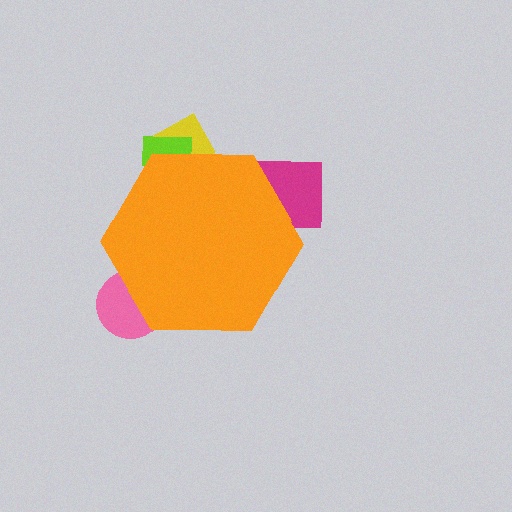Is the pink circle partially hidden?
Yes, the pink circle is partially hidden behind the orange hexagon.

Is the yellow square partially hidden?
Yes, the yellow square is partially hidden behind the orange hexagon.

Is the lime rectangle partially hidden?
Yes, the lime rectangle is partially hidden behind the orange hexagon.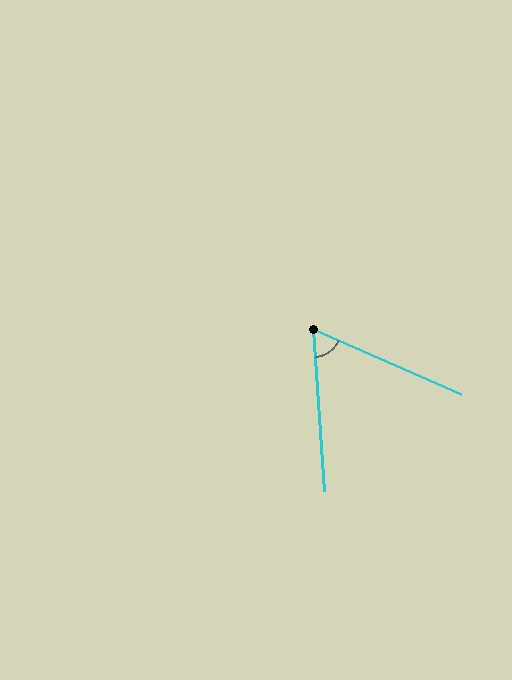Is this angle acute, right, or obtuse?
It is acute.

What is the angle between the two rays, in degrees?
Approximately 62 degrees.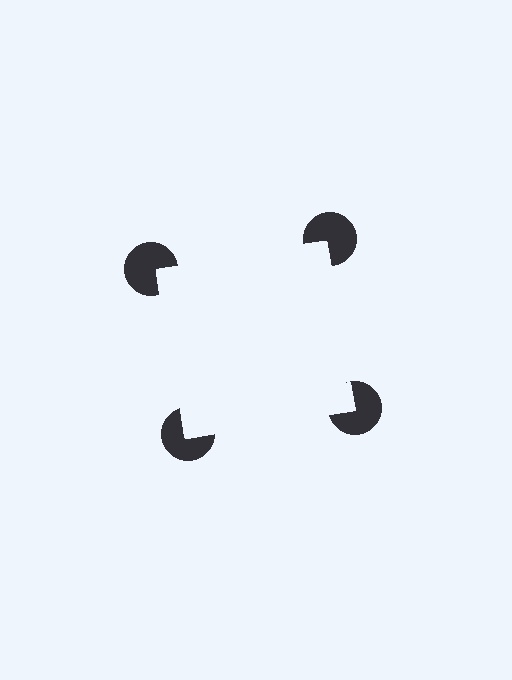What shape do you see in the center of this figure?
An illusory square — its edges are inferred from the aligned wedge cuts in the pac-man discs, not physically drawn.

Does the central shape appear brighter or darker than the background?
It typically appears slightly brighter than the background, even though no actual brightness change is drawn.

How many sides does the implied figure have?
4 sides.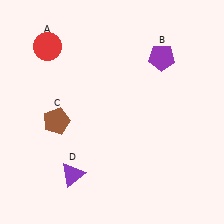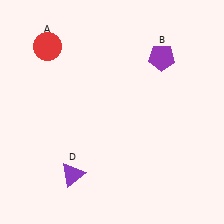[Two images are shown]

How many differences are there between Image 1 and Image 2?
There is 1 difference between the two images.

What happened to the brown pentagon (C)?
The brown pentagon (C) was removed in Image 2. It was in the bottom-left area of Image 1.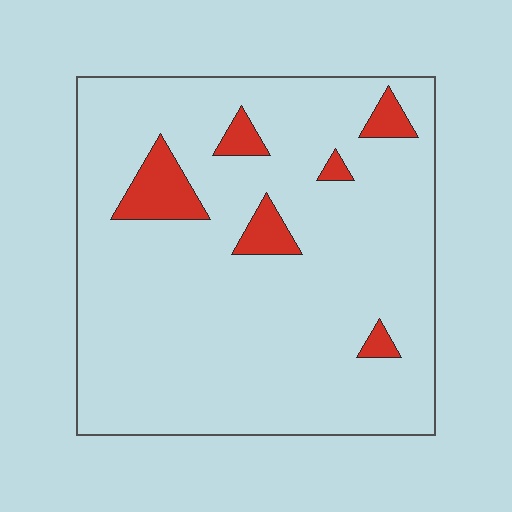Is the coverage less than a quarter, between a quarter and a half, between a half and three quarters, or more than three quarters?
Less than a quarter.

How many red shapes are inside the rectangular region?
6.